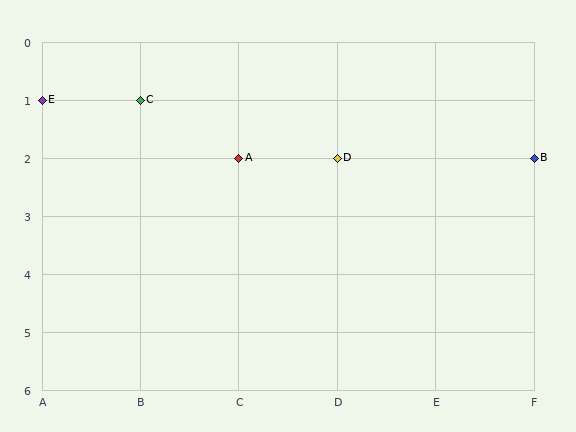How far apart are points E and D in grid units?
Points E and D are 3 columns and 1 row apart (about 3.2 grid units diagonally).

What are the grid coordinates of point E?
Point E is at grid coordinates (A, 1).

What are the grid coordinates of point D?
Point D is at grid coordinates (D, 2).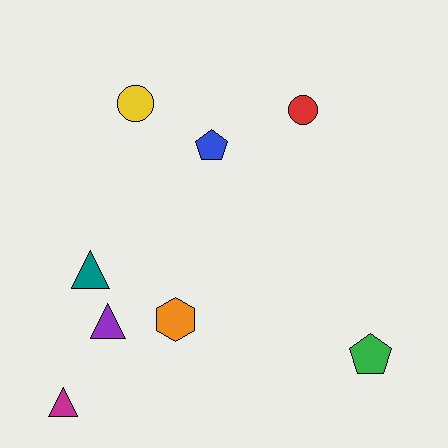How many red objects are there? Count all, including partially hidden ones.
There is 1 red object.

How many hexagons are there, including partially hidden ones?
There is 1 hexagon.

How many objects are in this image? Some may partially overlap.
There are 8 objects.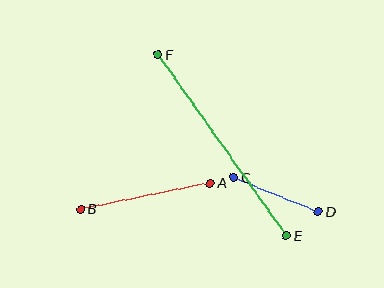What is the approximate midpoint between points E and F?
The midpoint is at approximately (222, 145) pixels.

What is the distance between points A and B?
The distance is approximately 132 pixels.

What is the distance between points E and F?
The distance is approximately 222 pixels.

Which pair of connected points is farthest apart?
Points E and F are farthest apart.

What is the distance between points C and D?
The distance is approximately 92 pixels.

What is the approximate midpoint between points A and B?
The midpoint is at approximately (146, 196) pixels.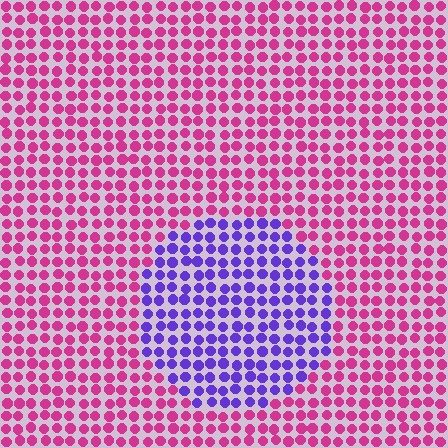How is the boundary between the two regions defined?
The boundary is defined purely by a slight shift in hue (about 67 degrees). Spacing, size, and orientation are identical on both sides.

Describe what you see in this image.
The image is filled with small magenta elements in a uniform arrangement. A circle-shaped region is visible where the elements are tinted to a slightly different hue, forming a subtle color boundary.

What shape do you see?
I see a circle.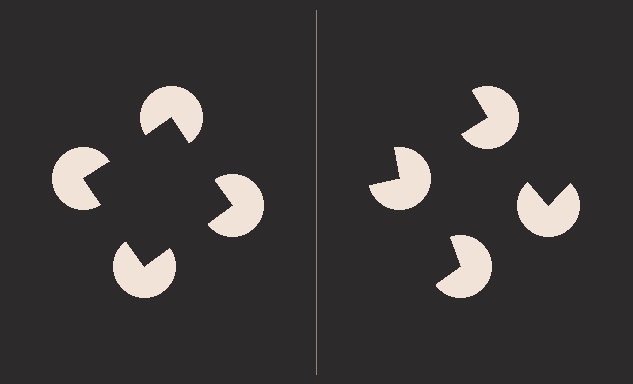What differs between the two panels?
The pac-man discs are positioned identically on both sides; only the wedge orientations differ. On the left they align to a square; on the right they are misaligned.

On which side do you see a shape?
An illusory square appears on the left side. On the right side the wedge cuts are rotated, so no coherent shape forms.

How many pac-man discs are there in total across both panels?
8 — 4 on each side.